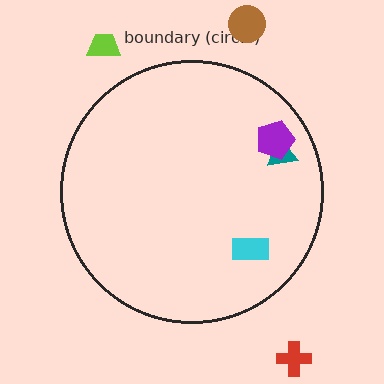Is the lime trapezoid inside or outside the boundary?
Outside.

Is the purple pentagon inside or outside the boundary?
Inside.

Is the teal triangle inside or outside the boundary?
Inside.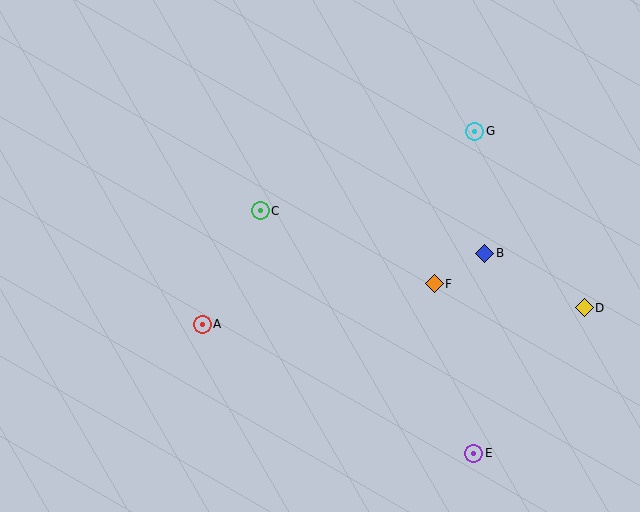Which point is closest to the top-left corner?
Point C is closest to the top-left corner.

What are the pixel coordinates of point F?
Point F is at (434, 284).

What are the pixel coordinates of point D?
Point D is at (584, 308).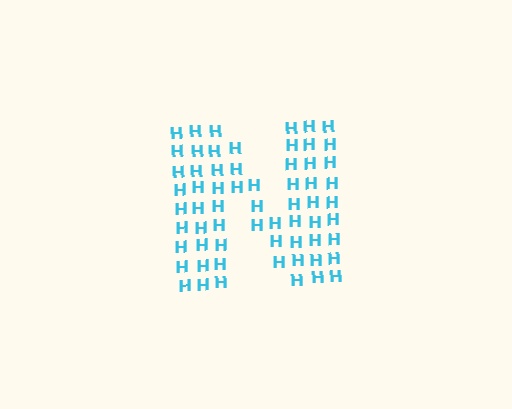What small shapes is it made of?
It is made of small letter H's.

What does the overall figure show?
The overall figure shows the letter N.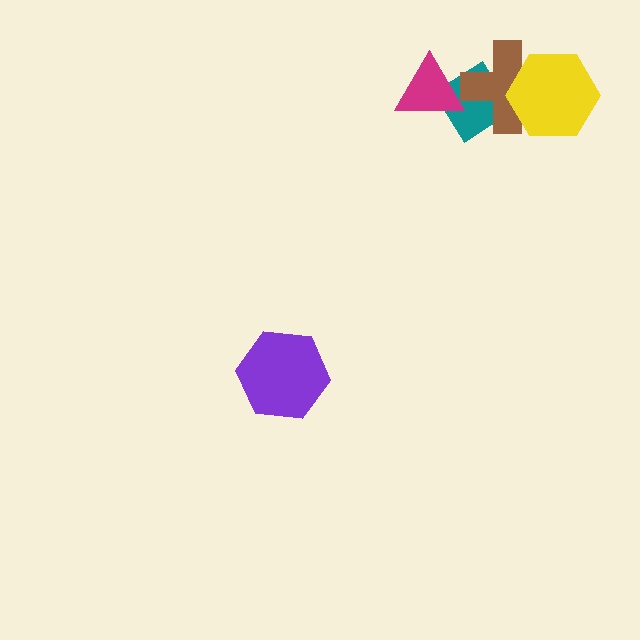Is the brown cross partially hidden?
Yes, it is partially covered by another shape.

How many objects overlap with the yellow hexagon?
1 object overlaps with the yellow hexagon.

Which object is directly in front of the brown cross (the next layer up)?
The yellow hexagon is directly in front of the brown cross.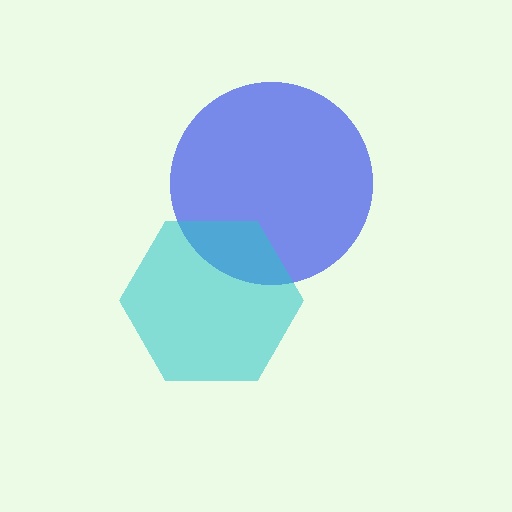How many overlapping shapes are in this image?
There are 2 overlapping shapes in the image.